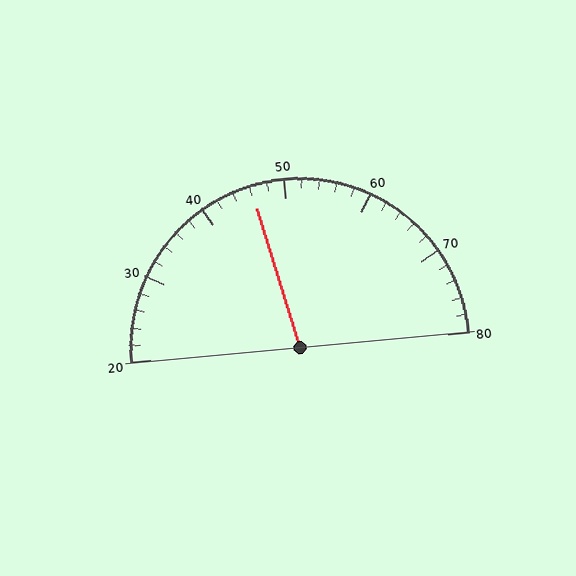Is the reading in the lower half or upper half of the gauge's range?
The reading is in the lower half of the range (20 to 80).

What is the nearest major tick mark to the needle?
The nearest major tick mark is 50.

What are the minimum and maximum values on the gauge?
The gauge ranges from 20 to 80.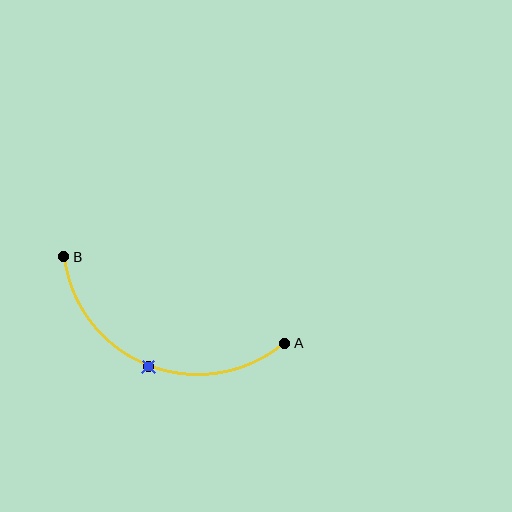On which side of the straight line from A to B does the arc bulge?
The arc bulges below the straight line connecting A and B.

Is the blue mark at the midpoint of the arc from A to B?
Yes. The blue mark lies on the arc at equal arc-length from both A and B — it is the arc midpoint.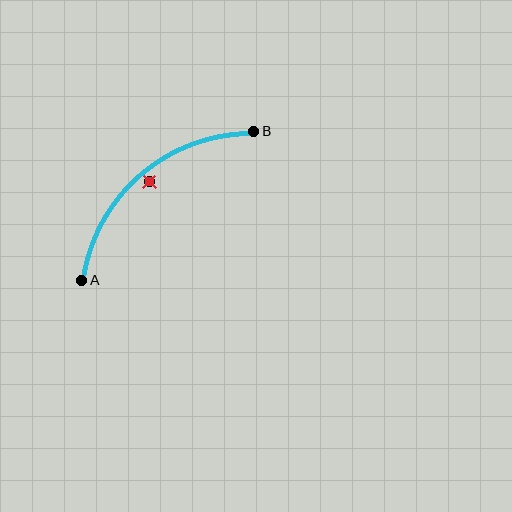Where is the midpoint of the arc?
The arc midpoint is the point on the curve farthest from the straight line joining A and B. It sits above and to the left of that line.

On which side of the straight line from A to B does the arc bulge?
The arc bulges above and to the left of the straight line connecting A and B.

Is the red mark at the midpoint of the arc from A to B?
No — the red mark does not lie on the arc at all. It sits slightly inside the curve.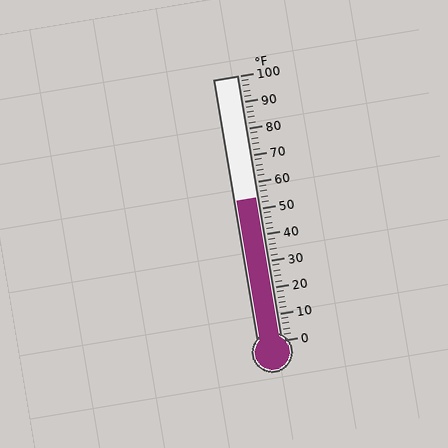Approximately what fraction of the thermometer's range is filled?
The thermometer is filled to approximately 55% of its range.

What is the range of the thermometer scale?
The thermometer scale ranges from 0°F to 100°F.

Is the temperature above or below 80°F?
The temperature is below 80°F.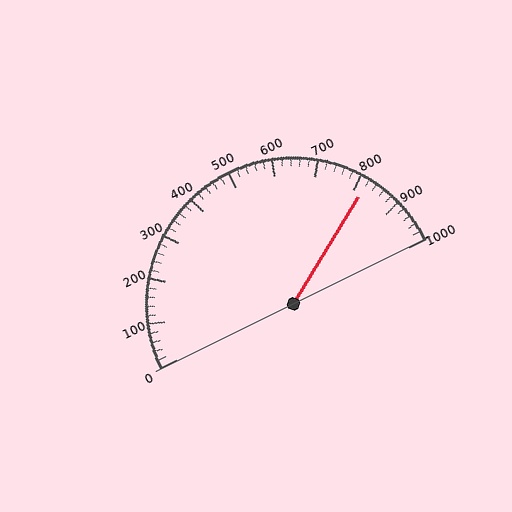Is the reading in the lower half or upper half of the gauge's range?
The reading is in the upper half of the range (0 to 1000).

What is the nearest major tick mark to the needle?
The nearest major tick mark is 800.